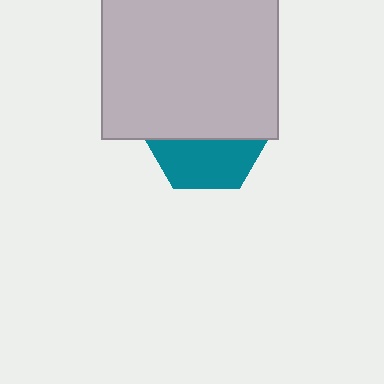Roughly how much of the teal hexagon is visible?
A small part of it is visible (roughly 41%).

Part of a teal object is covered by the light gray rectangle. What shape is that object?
It is a hexagon.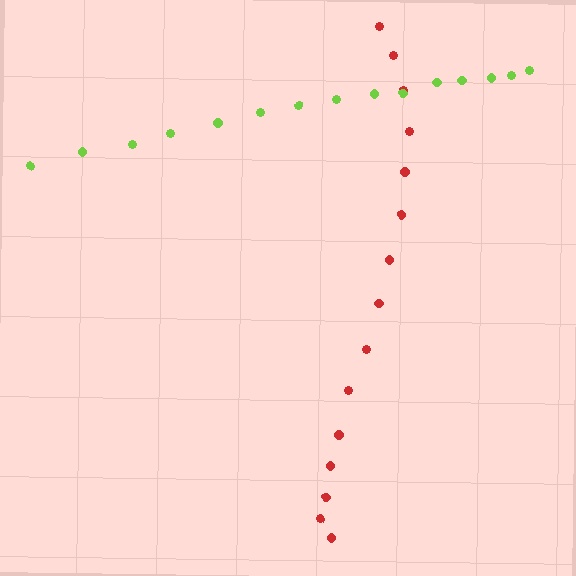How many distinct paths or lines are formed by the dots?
There are 2 distinct paths.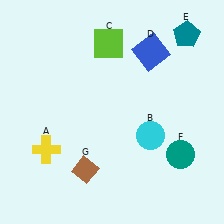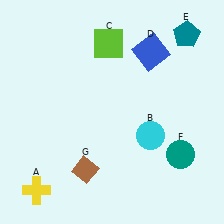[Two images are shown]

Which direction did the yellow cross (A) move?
The yellow cross (A) moved down.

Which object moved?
The yellow cross (A) moved down.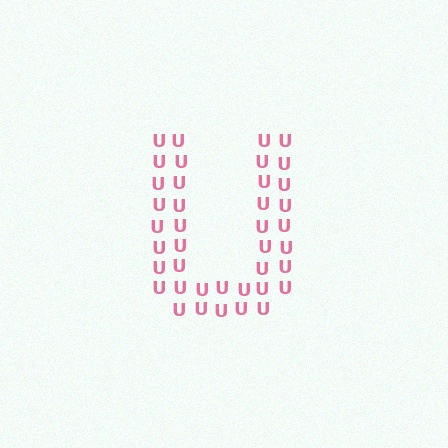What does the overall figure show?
The overall figure shows the letter U.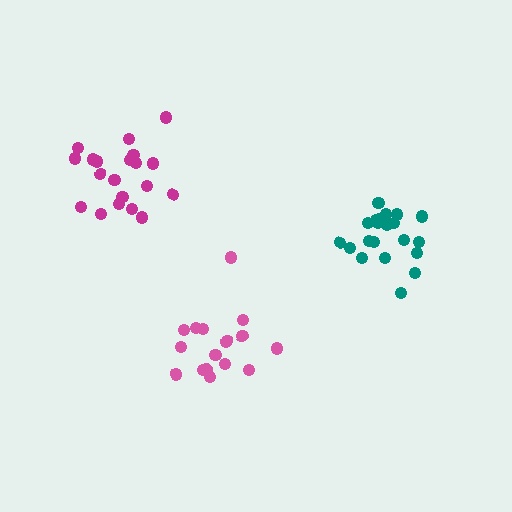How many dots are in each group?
Group 1: 21 dots, Group 2: 17 dots, Group 3: 21 dots (59 total).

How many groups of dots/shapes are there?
There are 3 groups.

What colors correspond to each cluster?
The clusters are colored: teal, pink, magenta.